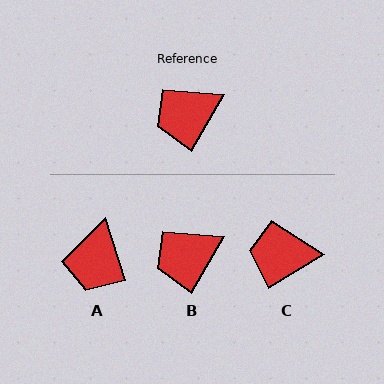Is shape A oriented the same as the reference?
No, it is off by about 48 degrees.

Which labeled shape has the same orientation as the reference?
B.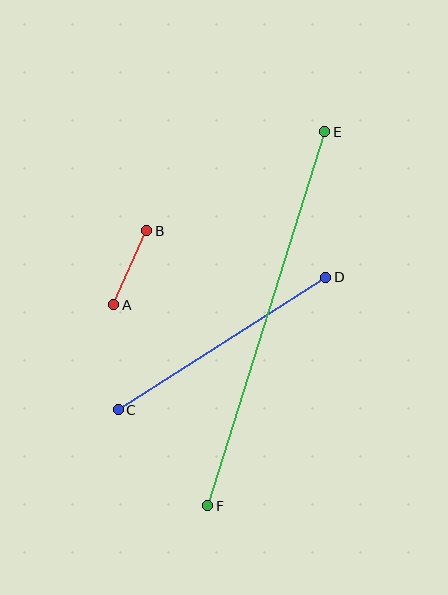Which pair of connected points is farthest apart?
Points E and F are farthest apart.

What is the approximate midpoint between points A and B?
The midpoint is at approximately (130, 268) pixels.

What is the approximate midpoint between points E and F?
The midpoint is at approximately (266, 319) pixels.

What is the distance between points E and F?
The distance is approximately 392 pixels.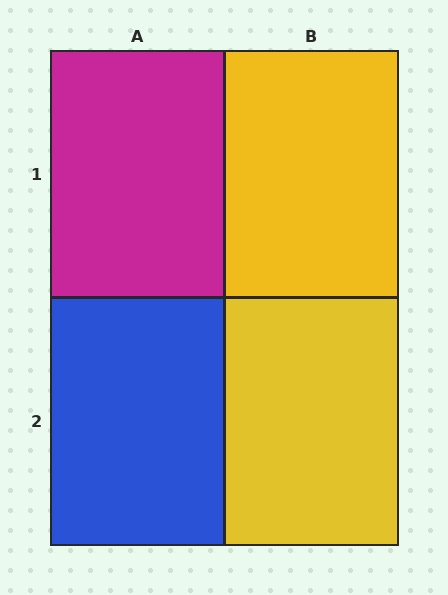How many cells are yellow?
2 cells are yellow.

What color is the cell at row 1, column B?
Yellow.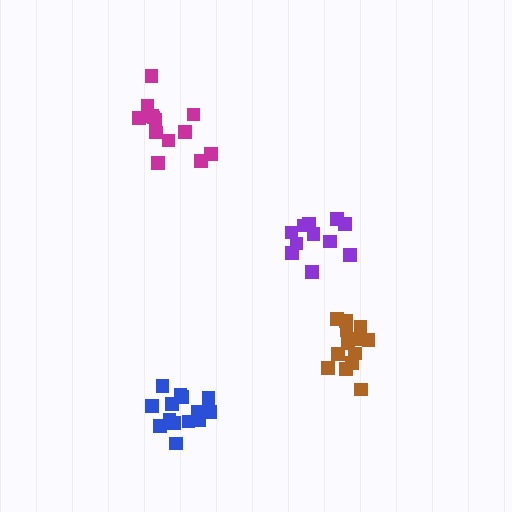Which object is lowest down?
The blue cluster is bottommost.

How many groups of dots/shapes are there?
There are 4 groups.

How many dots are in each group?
Group 1: 11 dots, Group 2: 14 dots, Group 3: 13 dots, Group 4: 14 dots (52 total).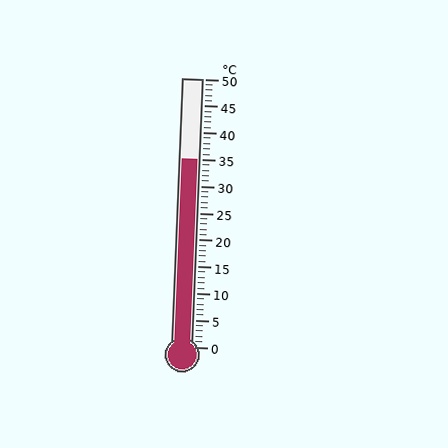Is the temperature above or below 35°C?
The temperature is at 35°C.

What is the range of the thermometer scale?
The thermometer scale ranges from 0°C to 50°C.